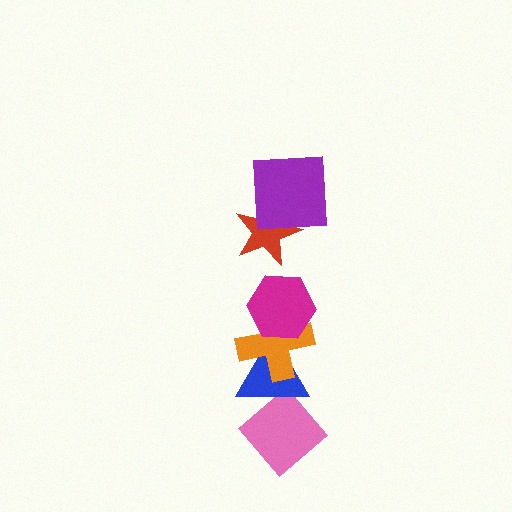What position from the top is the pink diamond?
The pink diamond is 6th from the top.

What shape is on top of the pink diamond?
The blue triangle is on top of the pink diamond.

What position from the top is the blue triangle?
The blue triangle is 5th from the top.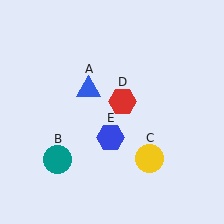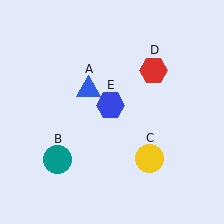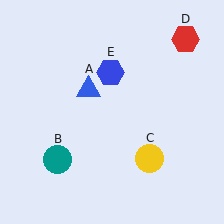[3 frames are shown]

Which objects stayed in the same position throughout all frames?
Blue triangle (object A) and teal circle (object B) and yellow circle (object C) remained stationary.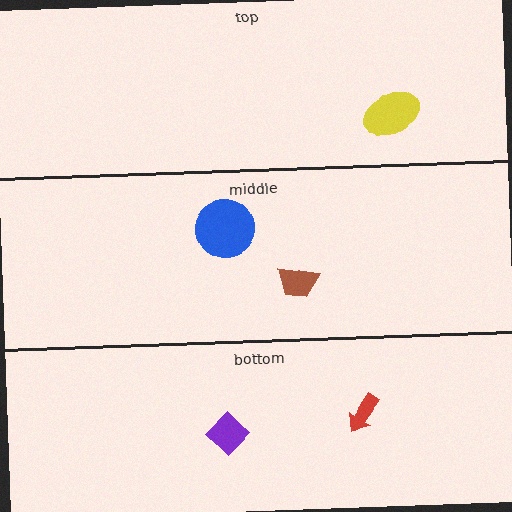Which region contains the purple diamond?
The bottom region.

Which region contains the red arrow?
The bottom region.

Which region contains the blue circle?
The middle region.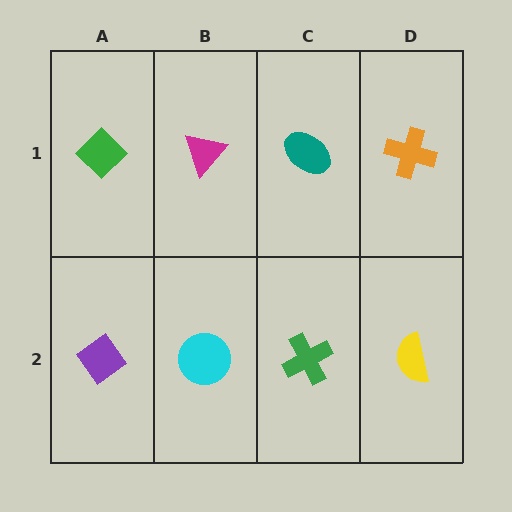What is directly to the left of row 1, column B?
A green diamond.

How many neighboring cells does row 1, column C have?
3.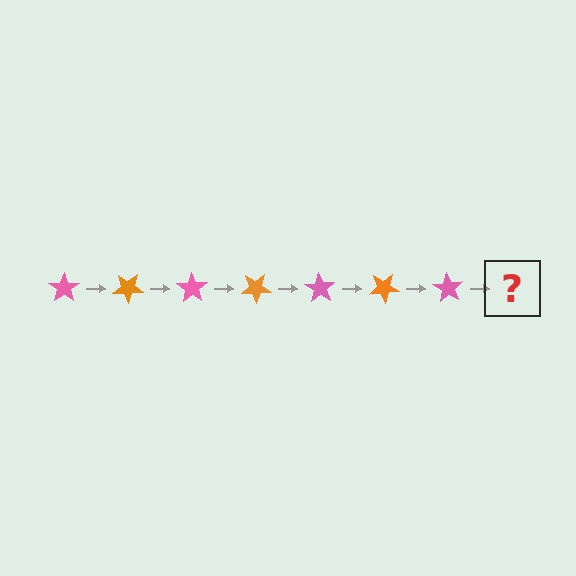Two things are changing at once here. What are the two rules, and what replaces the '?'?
The two rules are that it rotates 35 degrees each step and the color cycles through pink and orange. The '?' should be an orange star, rotated 245 degrees from the start.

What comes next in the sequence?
The next element should be an orange star, rotated 245 degrees from the start.